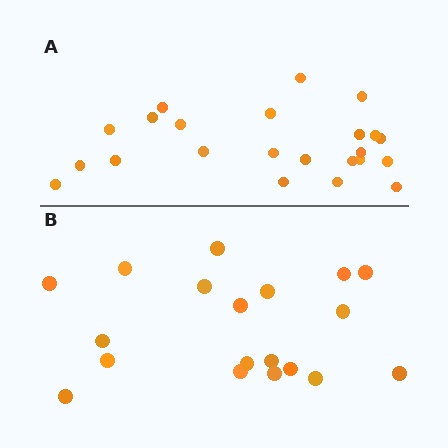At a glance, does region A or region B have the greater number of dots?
Region A (the top region) has more dots.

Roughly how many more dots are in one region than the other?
Region A has about 4 more dots than region B.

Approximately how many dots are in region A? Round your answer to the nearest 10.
About 20 dots. (The exact count is 23, which rounds to 20.)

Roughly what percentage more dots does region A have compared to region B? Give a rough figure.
About 20% more.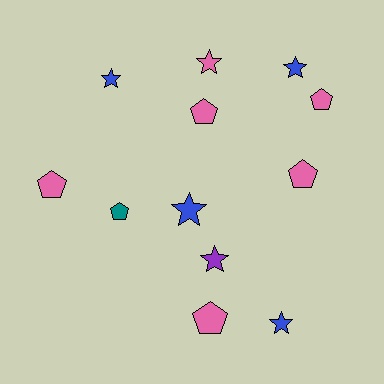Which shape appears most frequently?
Star, with 6 objects.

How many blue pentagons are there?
There are no blue pentagons.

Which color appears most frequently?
Pink, with 6 objects.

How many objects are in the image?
There are 12 objects.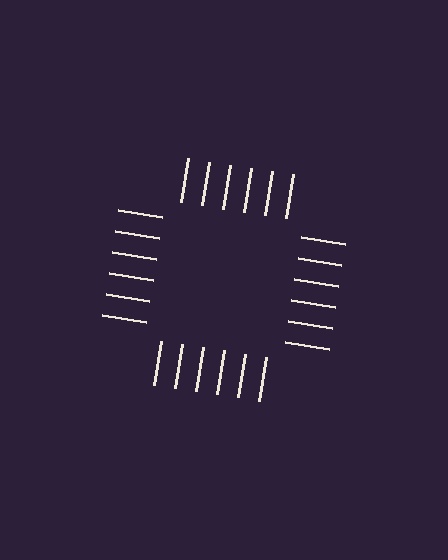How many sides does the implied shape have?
4 sides — the line-ends trace a square.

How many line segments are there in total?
24 — 6 along each of the 4 edges.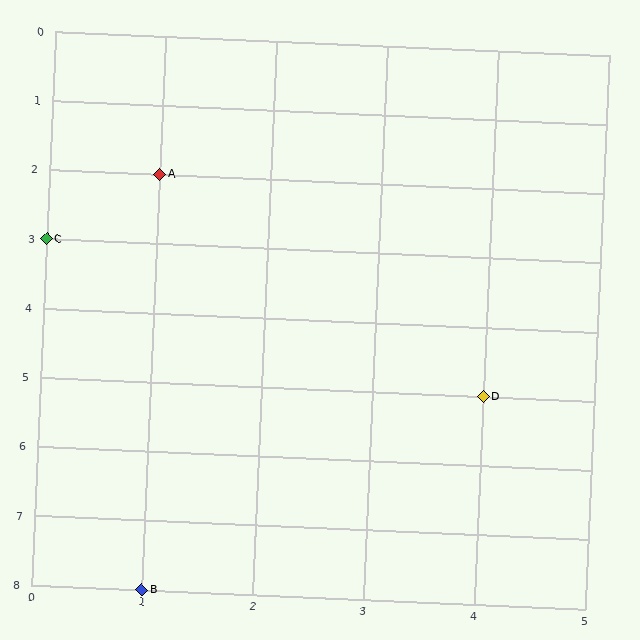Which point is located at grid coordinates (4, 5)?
Point D is at (4, 5).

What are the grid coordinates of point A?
Point A is at grid coordinates (1, 2).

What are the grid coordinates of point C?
Point C is at grid coordinates (0, 3).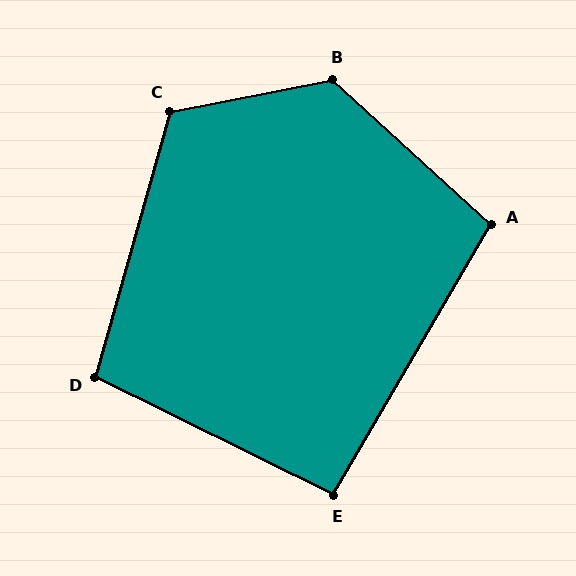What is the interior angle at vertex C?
Approximately 117 degrees (obtuse).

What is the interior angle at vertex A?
Approximately 102 degrees (obtuse).